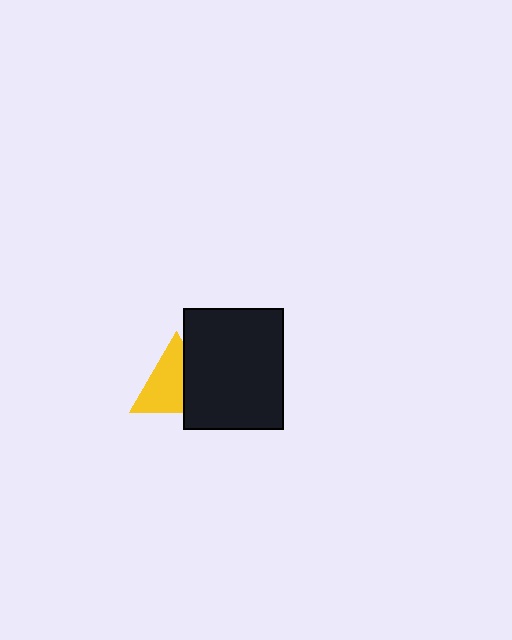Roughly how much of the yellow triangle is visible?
About half of it is visible (roughly 63%).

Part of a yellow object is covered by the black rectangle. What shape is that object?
It is a triangle.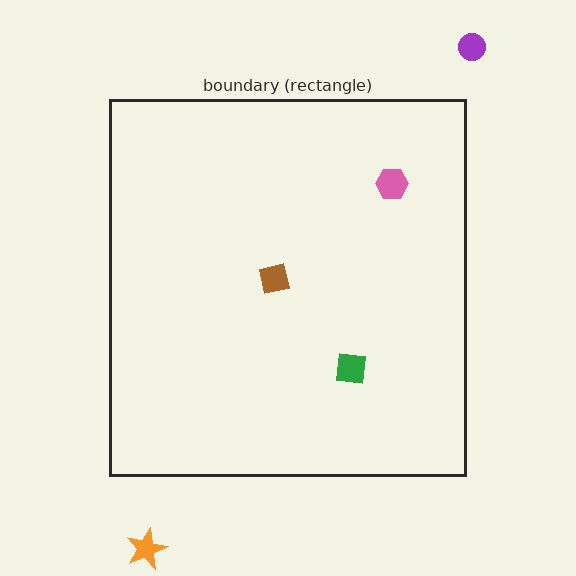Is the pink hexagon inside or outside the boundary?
Inside.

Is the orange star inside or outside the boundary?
Outside.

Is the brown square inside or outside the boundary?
Inside.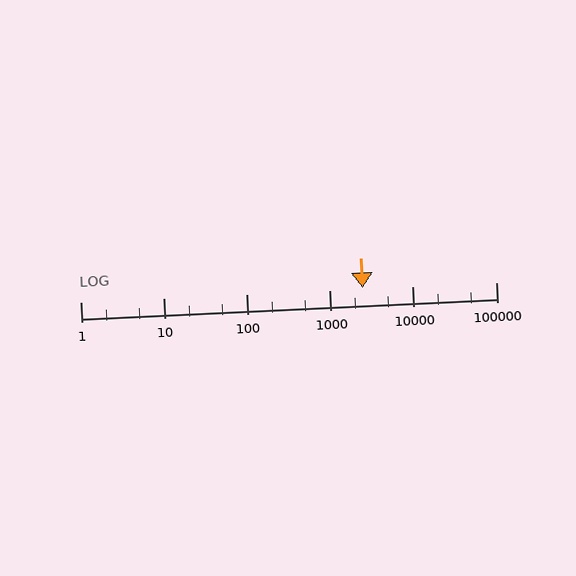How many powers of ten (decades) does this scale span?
The scale spans 5 decades, from 1 to 100000.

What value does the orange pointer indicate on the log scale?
The pointer indicates approximately 2500.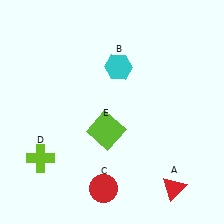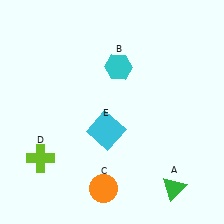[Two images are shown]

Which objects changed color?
A changed from red to green. C changed from red to orange. E changed from lime to cyan.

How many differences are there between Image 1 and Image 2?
There are 3 differences between the two images.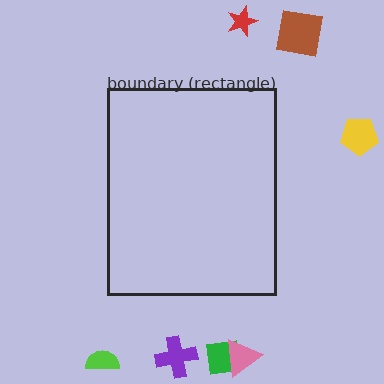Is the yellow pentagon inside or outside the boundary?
Outside.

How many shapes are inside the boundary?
0 inside, 7 outside.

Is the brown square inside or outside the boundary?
Outside.